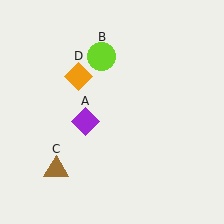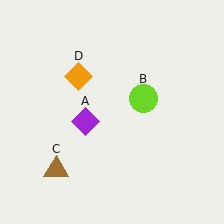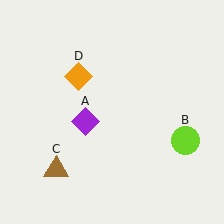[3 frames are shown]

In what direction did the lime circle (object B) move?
The lime circle (object B) moved down and to the right.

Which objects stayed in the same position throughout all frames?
Purple diamond (object A) and brown triangle (object C) and orange diamond (object D) remained stationary.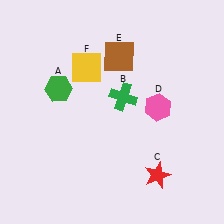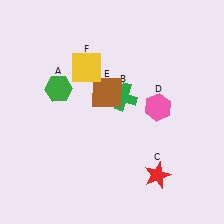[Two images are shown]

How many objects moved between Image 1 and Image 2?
1 object moved between the two images.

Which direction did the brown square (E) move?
The brown square (E) moved down.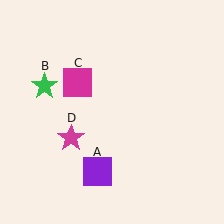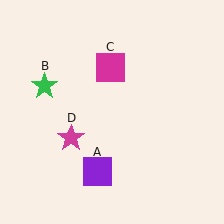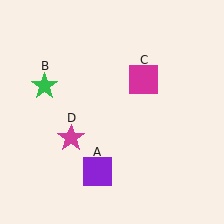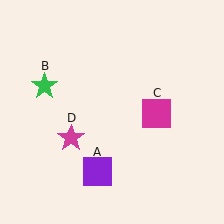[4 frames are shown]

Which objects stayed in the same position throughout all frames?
Purple square (object A) and green star (object B) and magenta star (object D) remained stationary.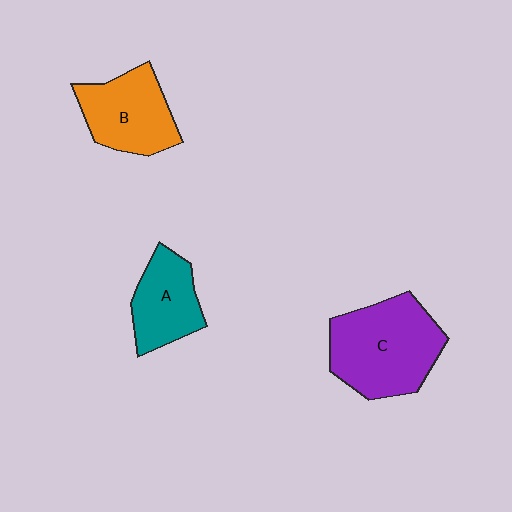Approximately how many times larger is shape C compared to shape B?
Approximately 1.4 times.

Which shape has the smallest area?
Shape A (teal).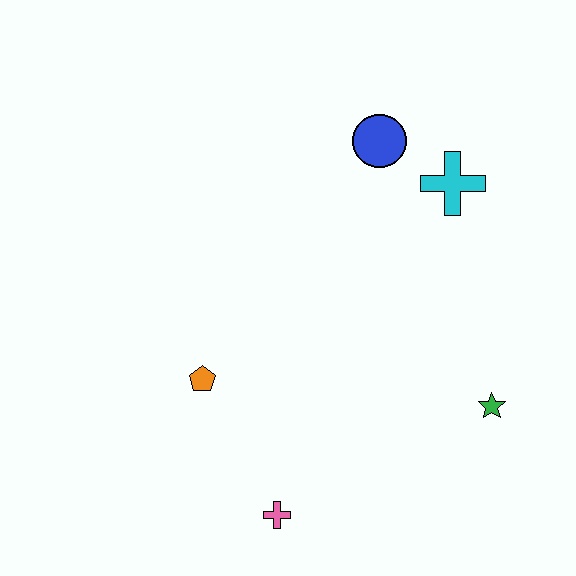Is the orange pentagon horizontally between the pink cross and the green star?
No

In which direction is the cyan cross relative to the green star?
The cyan cross is above the green star.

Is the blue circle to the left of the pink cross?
No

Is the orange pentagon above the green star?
Yes